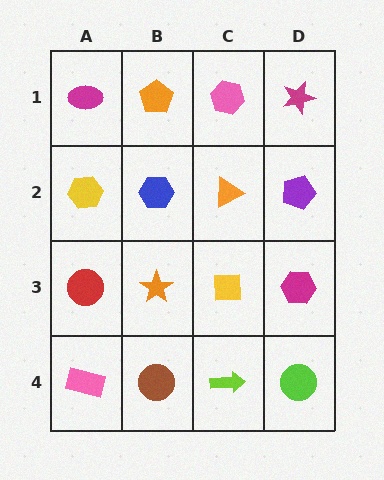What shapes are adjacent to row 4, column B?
An orange star (row 3, column B), a pink rectangle (row 4, column A), a lime arrow (row 4, column C).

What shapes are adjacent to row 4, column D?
A magenta hexagon (row 3, column D), a lime arrow (row 4, column C).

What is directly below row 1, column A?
A yellow hexagon.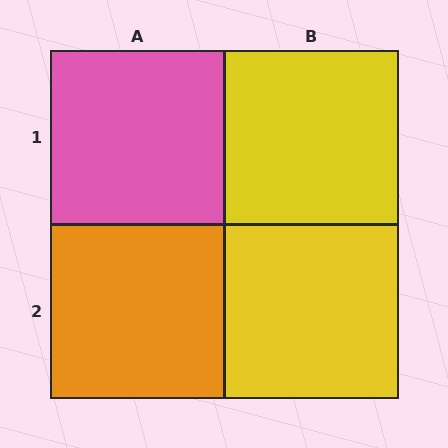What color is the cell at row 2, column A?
Orange.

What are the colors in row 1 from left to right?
Pink, yellow.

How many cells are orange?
1 cell is orange.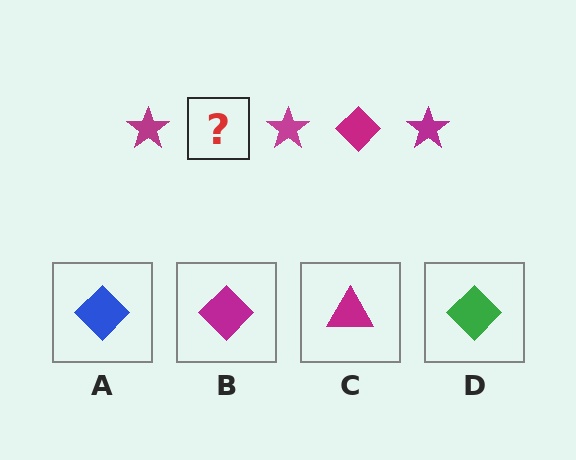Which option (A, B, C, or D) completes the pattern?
B.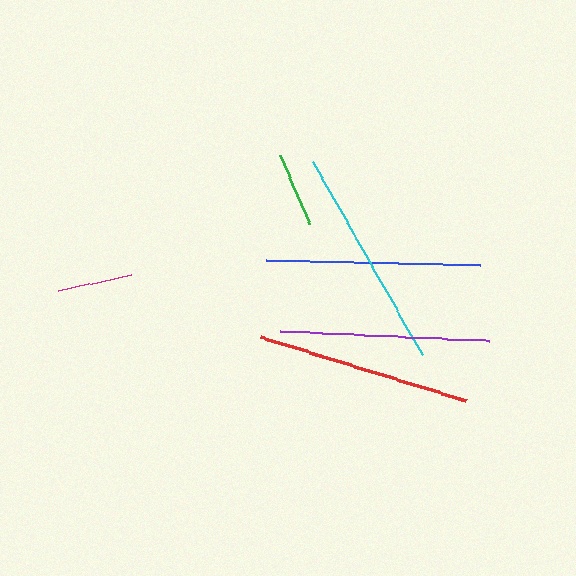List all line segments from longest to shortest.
From longest to shortest: cyan, red, blue, purple, green, magenta.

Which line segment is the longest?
The cyan line is the longest at approximately 222 pixels.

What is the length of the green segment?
The green segment is approximately 76 pixels long.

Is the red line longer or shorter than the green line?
The red line is longer than the green line.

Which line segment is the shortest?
The magenta line is the shortest at approximately 75 pixels.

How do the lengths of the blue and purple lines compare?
The blue and purple lines are approximately the same length.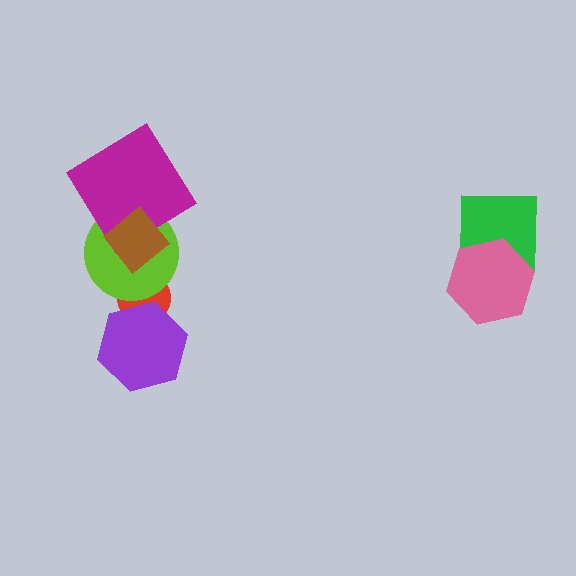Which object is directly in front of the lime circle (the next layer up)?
The magenta diamond is directly in front of the lime circle.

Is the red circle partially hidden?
Yes, it is partially covered by another shape.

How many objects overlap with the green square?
1 object overlaps with the green square.